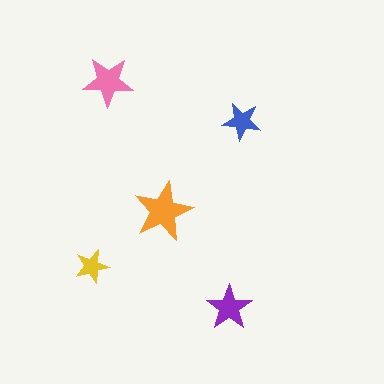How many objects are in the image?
There are 5 objects in the image.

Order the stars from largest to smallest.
the orange one, the pink one, the purple one, the blue one, the yellow one.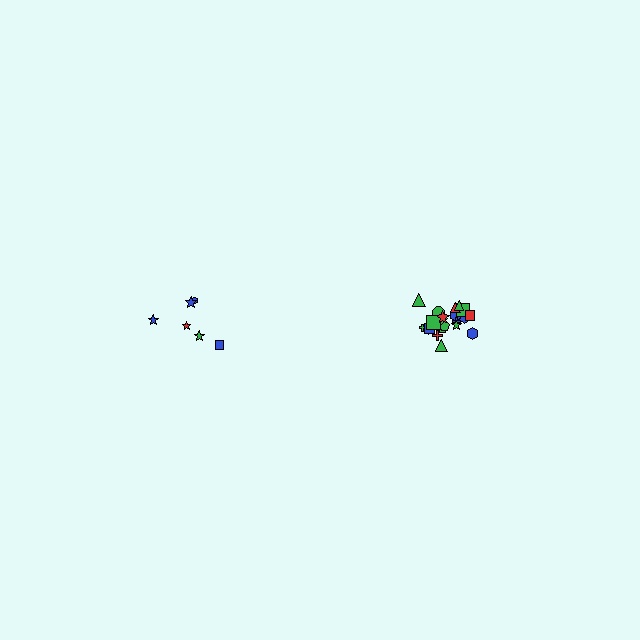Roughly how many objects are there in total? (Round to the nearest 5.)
Roughly 30 objects in total.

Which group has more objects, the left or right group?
The right group.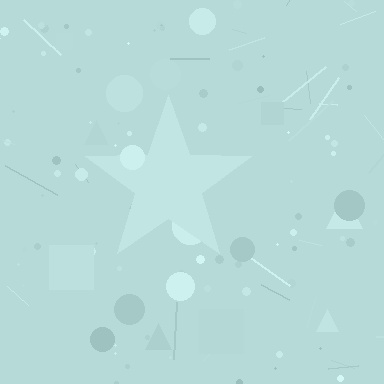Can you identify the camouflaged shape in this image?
The camouflaged shape is a star.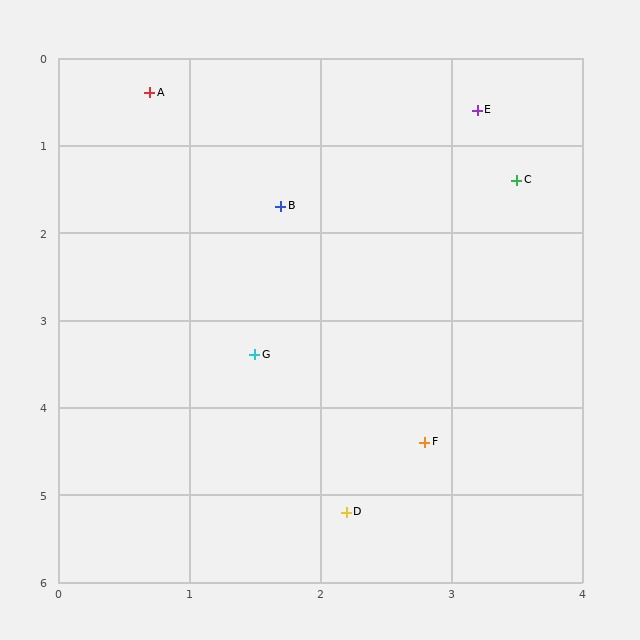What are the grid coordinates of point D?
Point D is at approximately (2.2, 5.2).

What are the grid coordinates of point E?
Point E is at approximately (3.2, 0.6).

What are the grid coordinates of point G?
Point G is at approximately (1.5, 3.4).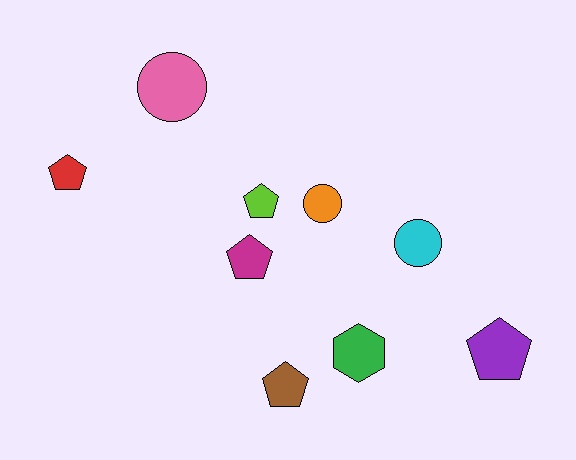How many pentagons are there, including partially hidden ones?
There are 5 pentagons.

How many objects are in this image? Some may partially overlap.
There are 9 objects.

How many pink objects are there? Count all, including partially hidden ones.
There is 1 pink object.